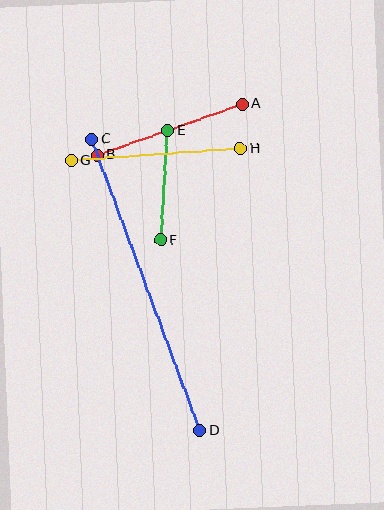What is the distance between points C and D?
The distance is approximately 311 pixels.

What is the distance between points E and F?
The distance is approximately 109 pixels.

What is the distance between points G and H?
The distance is approximately 170 pixels.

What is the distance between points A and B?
The distance is approximately 154 pixels.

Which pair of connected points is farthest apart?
Points C and D are farthest apart.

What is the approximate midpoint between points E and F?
The midpoint is at approximately (164, 185) pixels.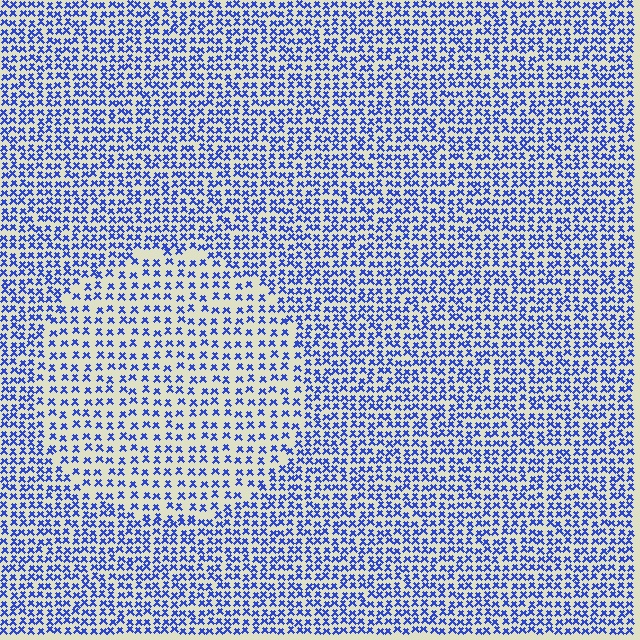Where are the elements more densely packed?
The elements are more densely packed outside the circle boundary.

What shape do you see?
I see a circle.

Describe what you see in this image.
The image contains small blue elements arranged at two different densities. A circle-shaped region is visible where the elements are less densely packed than the surrounding area.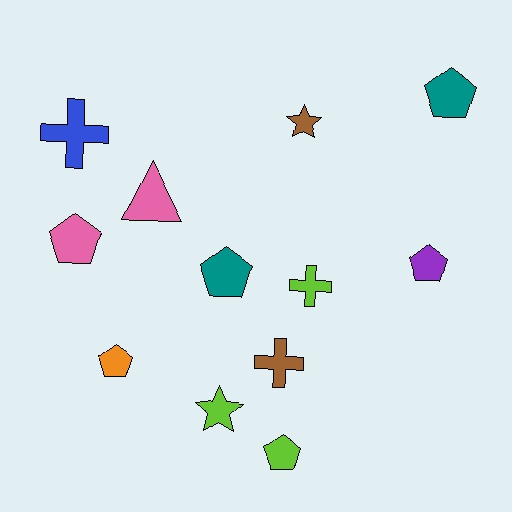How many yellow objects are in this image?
There are no yellow objects.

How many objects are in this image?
There are 12 objects.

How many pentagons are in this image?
There are 6 pentagons.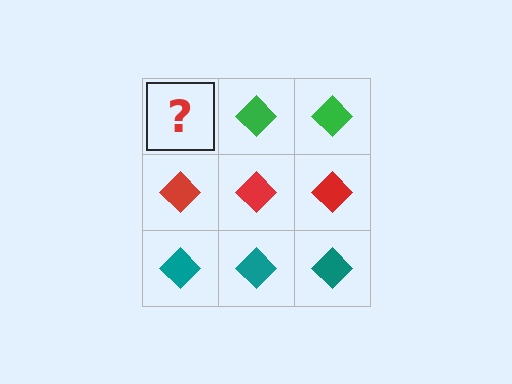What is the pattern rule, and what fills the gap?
The rule is that each row has a consistent color. The gap should be filled with a green diamond.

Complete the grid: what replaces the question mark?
The question mark should be replaced with a green diamond.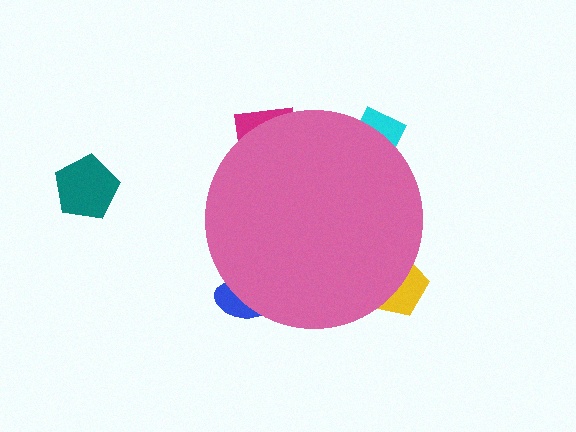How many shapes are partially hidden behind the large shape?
4 shapes are partially hidden.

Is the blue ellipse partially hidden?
Yes, the blue ellipse is partially hidden behind the pink circle.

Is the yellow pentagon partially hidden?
Yes, the yellow pentagon is partially hidden behind the pink circle.